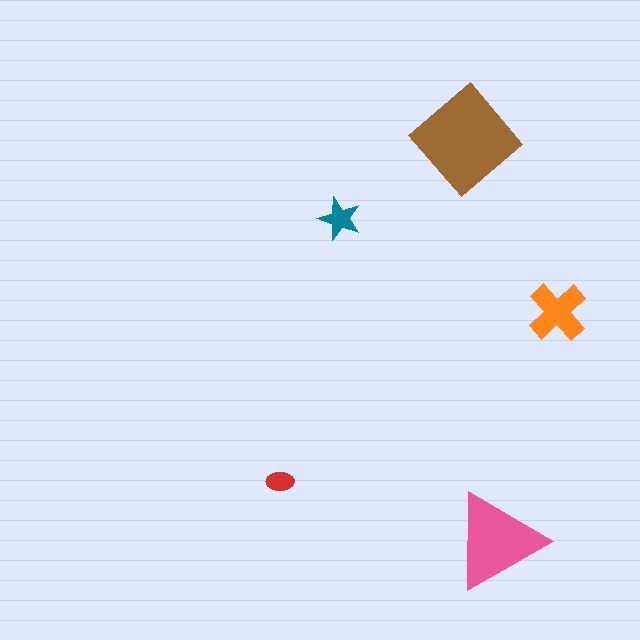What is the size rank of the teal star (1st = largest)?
4th.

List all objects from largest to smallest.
The brown diamond, the pink triangle, the orange cross, the teal star, the red ellipse.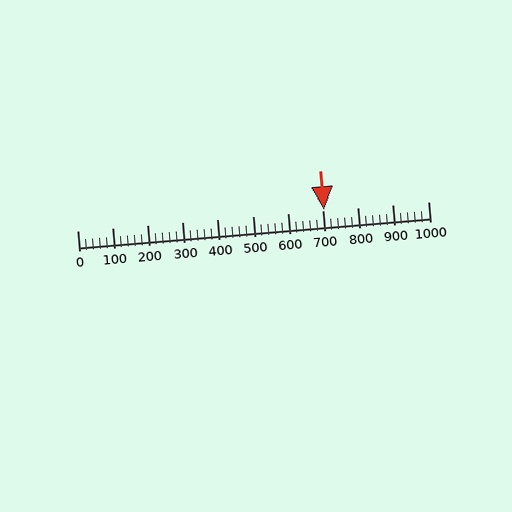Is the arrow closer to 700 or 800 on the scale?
The arrow is closer to 700.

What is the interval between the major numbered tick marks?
The major tick marks are spaced 100 units apart.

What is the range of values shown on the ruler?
The ruler shows values from 0 to 1000.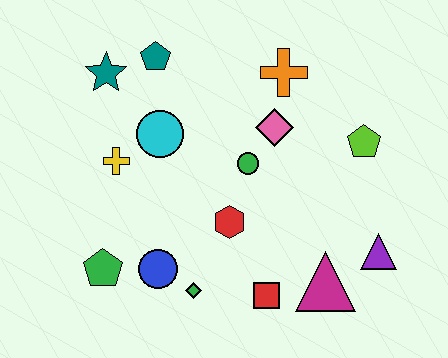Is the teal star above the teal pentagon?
No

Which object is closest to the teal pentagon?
The teal star is closest to the teal pentagon.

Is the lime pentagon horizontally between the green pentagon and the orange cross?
No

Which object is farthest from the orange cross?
The green pentagon is farthest from the orange cross.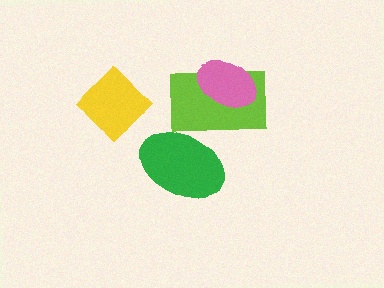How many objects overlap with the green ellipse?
1 object overlaps with the green ellipse.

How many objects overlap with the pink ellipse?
1 object overlaps with the pink ellipse.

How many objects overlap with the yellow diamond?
0 objects overlap with the yellow diamond.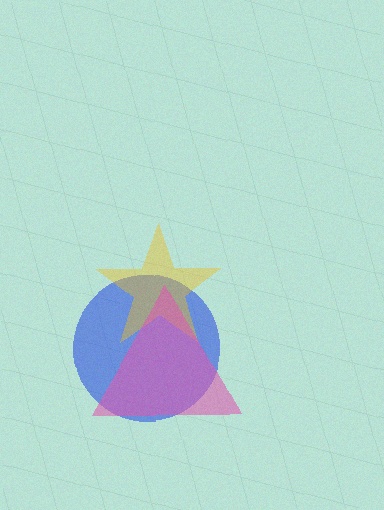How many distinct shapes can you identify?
There are 3 distinct shapes: a blue circle, a yellow star, a pink triangle.